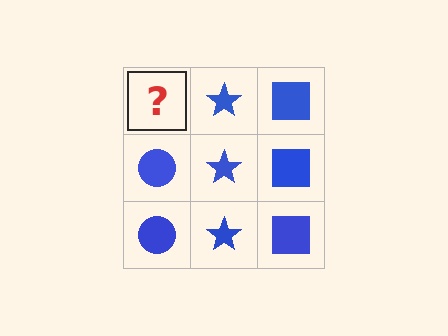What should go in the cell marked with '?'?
The missing cell should contain a blue circle.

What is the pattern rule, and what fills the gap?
The rule is that each column has a consistent shape. The gap should be filled with a blue circle.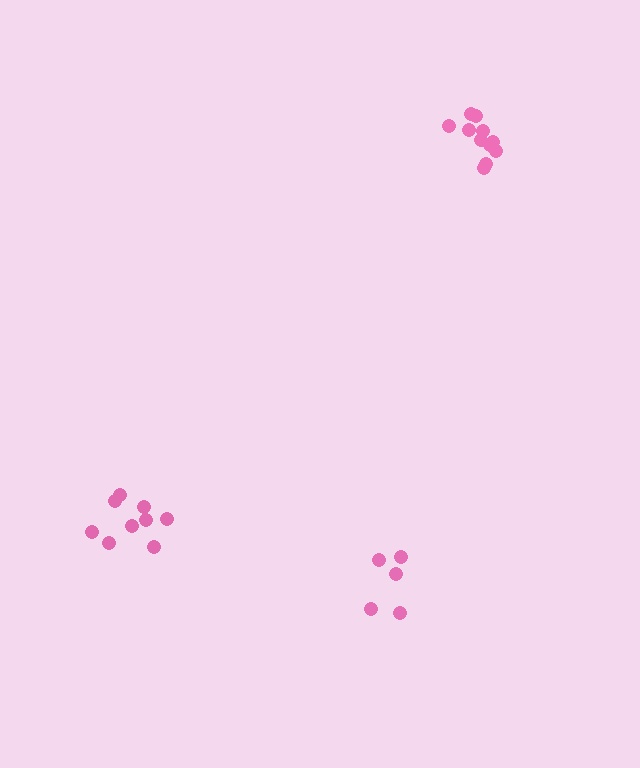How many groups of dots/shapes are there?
There are 3 groups.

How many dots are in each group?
Group 1: 9 dots, Group 2: 11 dots, Group 3: 5 dots (25 total).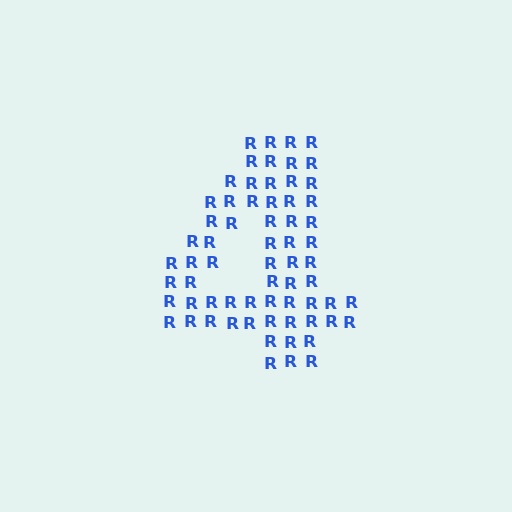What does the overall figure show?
The overall figure shows the digit 4.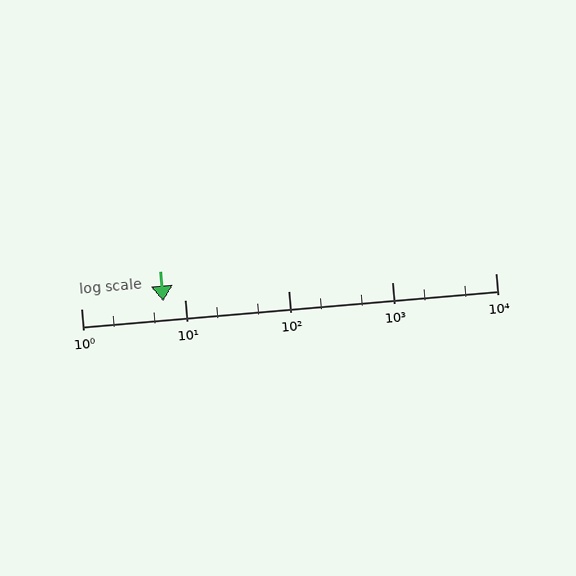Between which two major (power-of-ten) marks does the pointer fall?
The pointer is between 1 and 10.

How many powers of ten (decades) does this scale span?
The scale spans 4 decades, from 1 to 10000.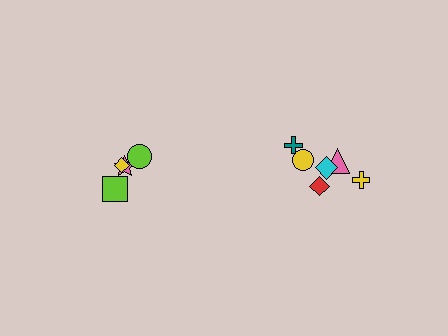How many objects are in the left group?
There are 4 objects.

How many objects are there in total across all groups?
There are 10 objects.